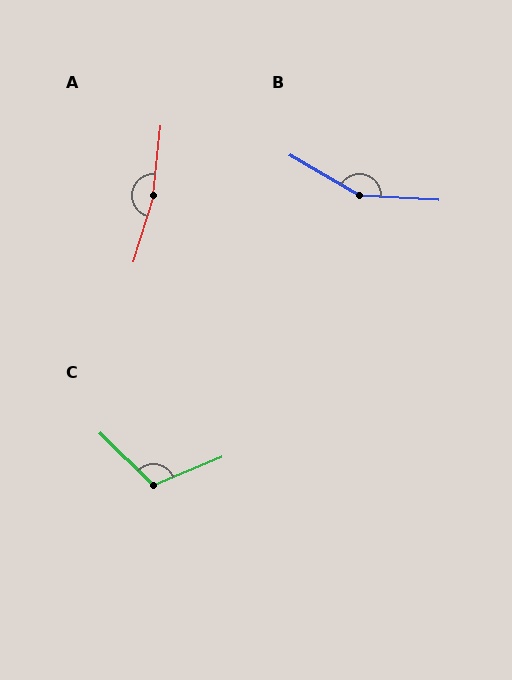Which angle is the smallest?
C, at approximately 113 degrees.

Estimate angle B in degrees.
Approximately 153 degrees.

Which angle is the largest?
A, at approximately 169 degrees.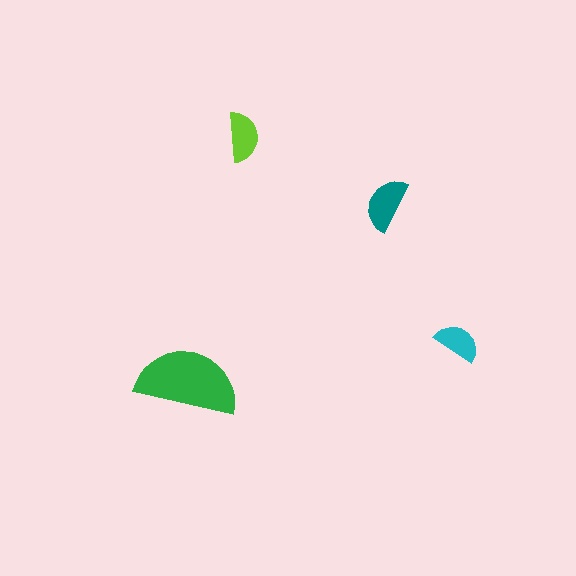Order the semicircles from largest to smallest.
the green one, the teal one, the lime one, the cyan one.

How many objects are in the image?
There are 4 objects in the image.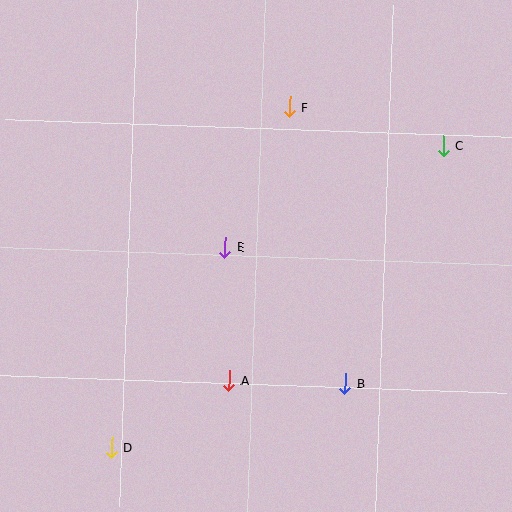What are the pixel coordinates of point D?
Point D is at (112, 447).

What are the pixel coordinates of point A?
Point A is at (229, 381).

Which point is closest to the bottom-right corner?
Point B is closest to the bottom-right corner.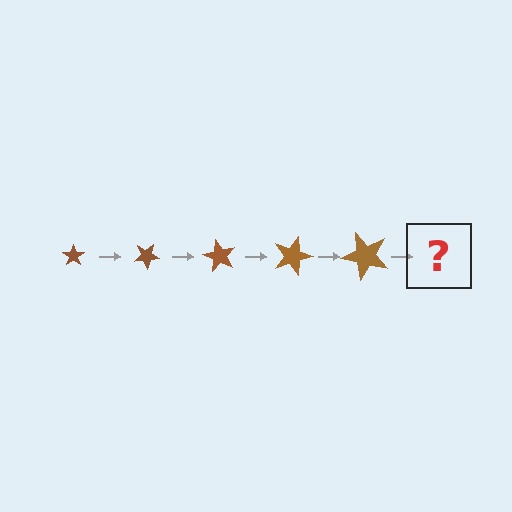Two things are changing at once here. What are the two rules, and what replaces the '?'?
The two rules are that the star grows larger each step and it rotates 30 degrees each step. The '?' should be a star, larger than the previous one and rotated 150 degrees from the start.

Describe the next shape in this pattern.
It should be a star, larger than the previous one and rotated 150 degrees from the start.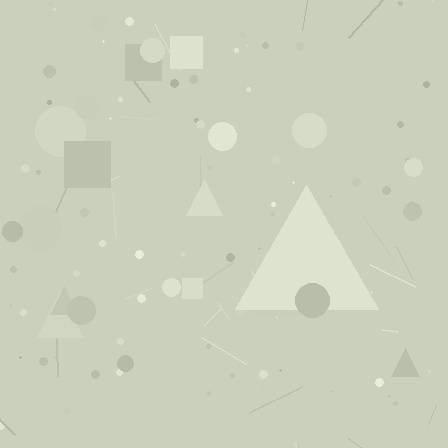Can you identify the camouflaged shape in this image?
The camouflaged shape is a triangle.